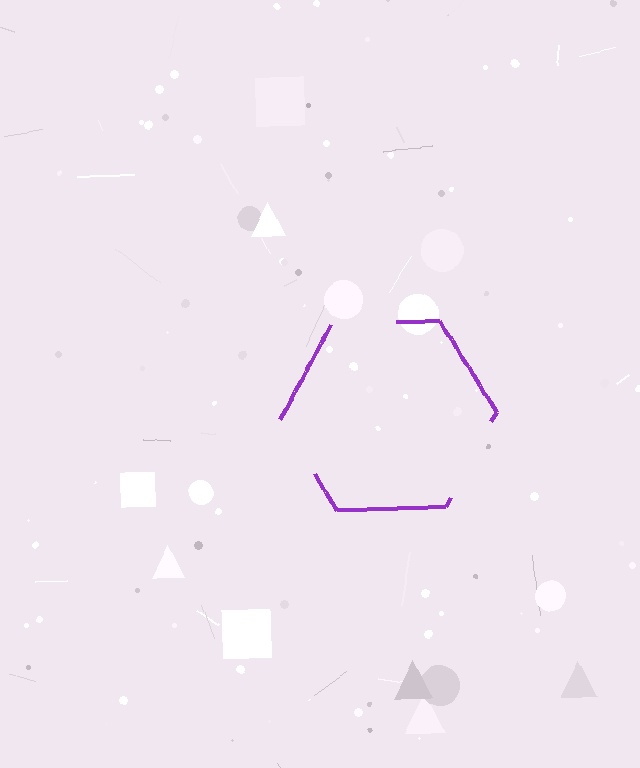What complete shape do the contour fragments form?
The contour fragments form a hexagon.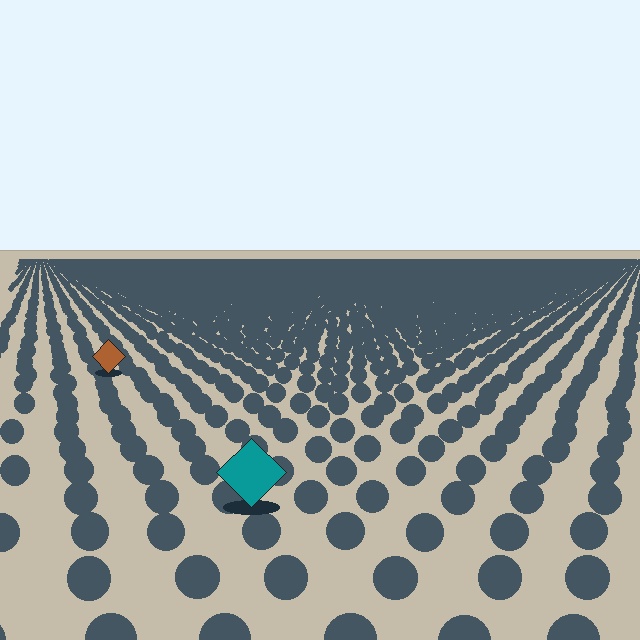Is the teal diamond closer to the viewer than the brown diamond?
Yes. The teal diamond is closer — you can tell from the texture gradient: the ground texture is coarser near it.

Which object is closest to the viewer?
The teal diamond is closest. The texture marks near it are larger and more spread out.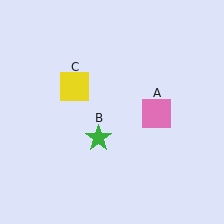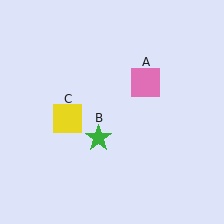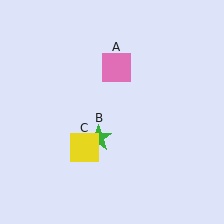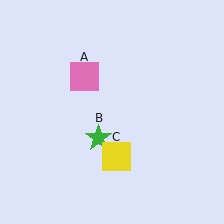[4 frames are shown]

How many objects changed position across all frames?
2 objects changed position: pink square (object A), yellow square (object C).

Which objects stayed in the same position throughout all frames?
Green star (object B) remained stationary.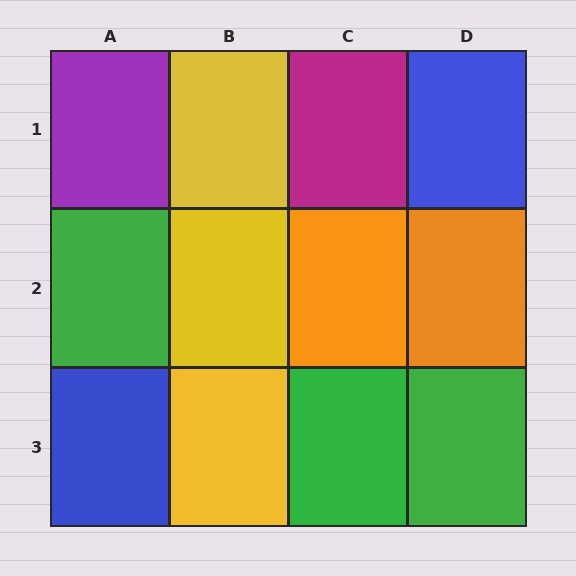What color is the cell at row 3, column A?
Blue.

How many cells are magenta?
1 cell is magenta.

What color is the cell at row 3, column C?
Green.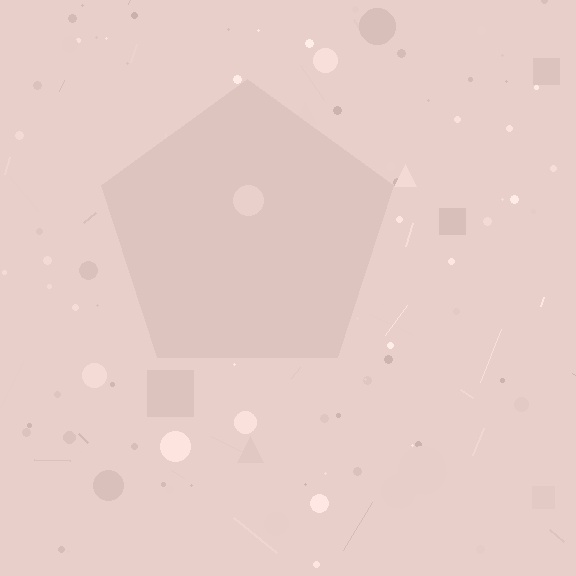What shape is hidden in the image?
A pentagon is hidden in the image.